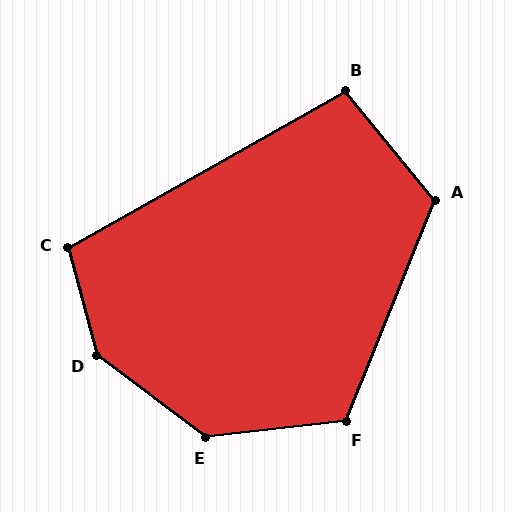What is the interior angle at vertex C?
Approximately 105 degrees (obtuse).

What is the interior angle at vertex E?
Approximately 137 degrees (obtuse).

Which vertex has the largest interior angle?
D, at approximately 141 degrees.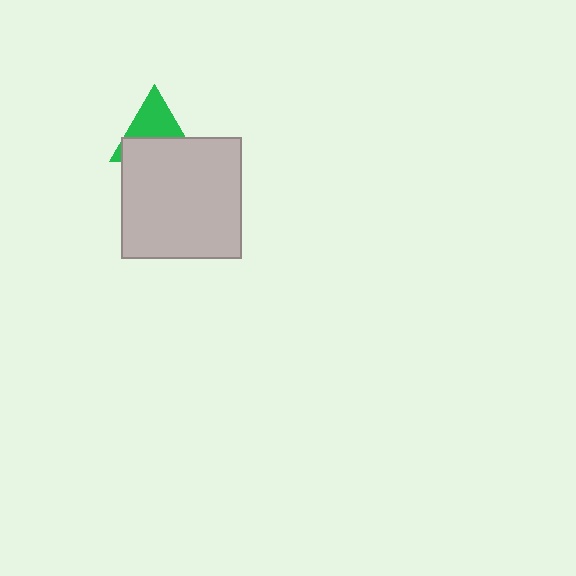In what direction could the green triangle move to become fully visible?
The green triangle could move up. That would shift it out from behind the light gray square entirely.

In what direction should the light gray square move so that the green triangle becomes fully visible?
The light gray square should move down. That is the shortest direction to clear the overlap and leave the green triangle fully visible.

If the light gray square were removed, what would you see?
You would see the complete green triangle.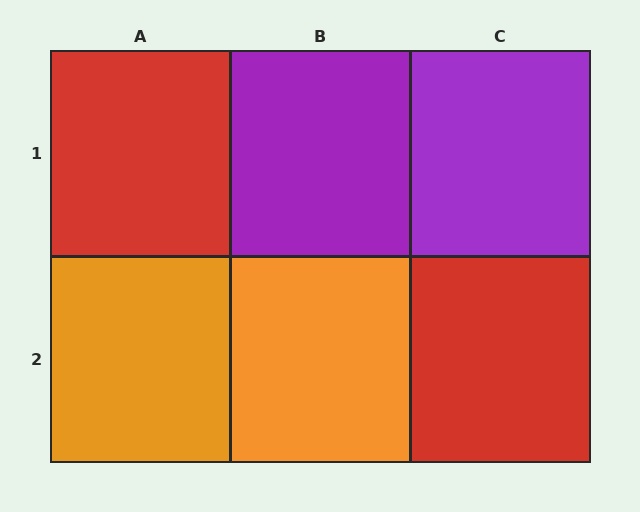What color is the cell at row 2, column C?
Red.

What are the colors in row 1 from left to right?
Red, purple, purple.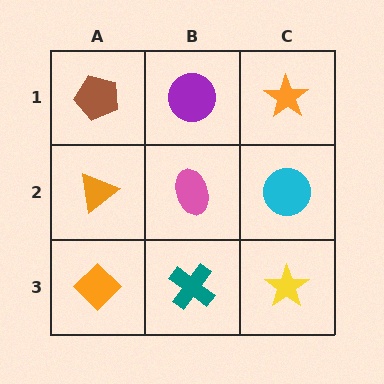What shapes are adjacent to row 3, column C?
A cyan circle (row 2, column C), a teal cross (row 3, column B).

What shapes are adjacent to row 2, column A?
A brown pentagon (row 1, column A), an orange diamond (row 3, column A), a pink ellipse (row 2, column B).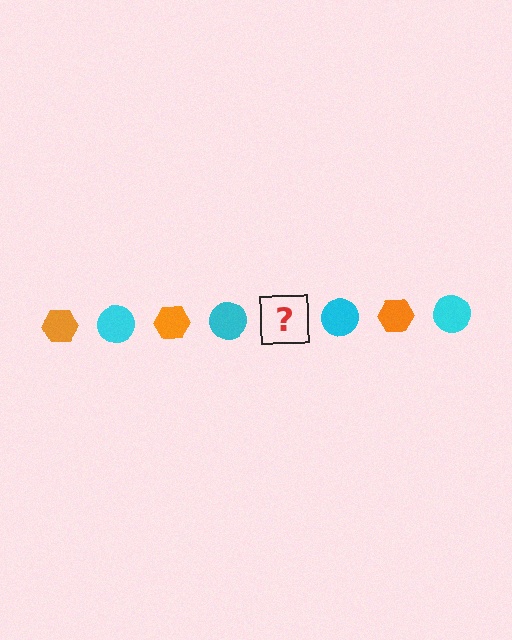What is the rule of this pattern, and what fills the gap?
The rule is that the pattern alternates between orange hexagon and cyan circle. The gap should be filled with an orange hexagon.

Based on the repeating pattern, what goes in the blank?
The blank should be an orange hexagon.